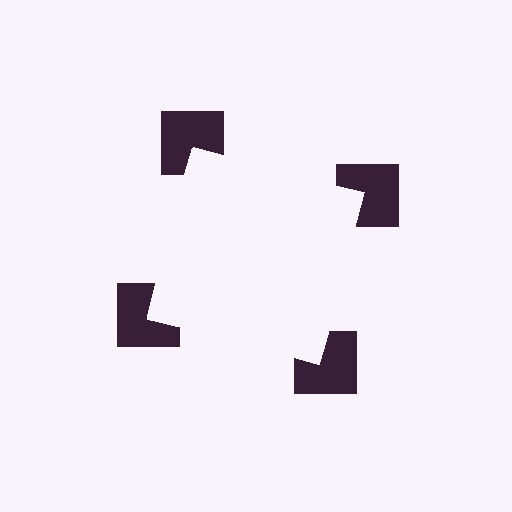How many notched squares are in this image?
There are 4 — one at each vertex of the illusory square.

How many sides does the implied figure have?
4 sides.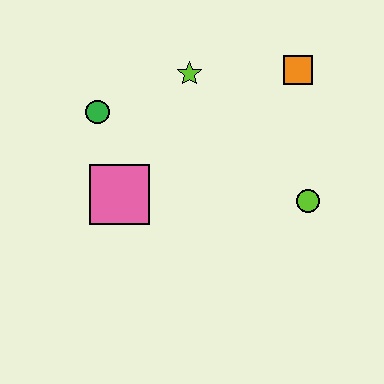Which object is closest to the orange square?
The lime star is closest to the orange square.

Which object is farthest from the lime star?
The lime circle is farthest from the lime star.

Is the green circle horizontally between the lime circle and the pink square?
No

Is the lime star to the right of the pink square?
Yes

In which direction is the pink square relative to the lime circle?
The pink square is to the left of the lime circle.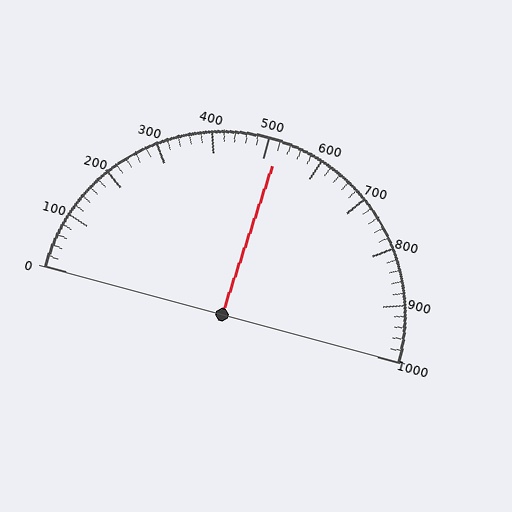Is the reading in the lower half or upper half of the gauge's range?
The reading is in the upper half of the range (0 to 1000).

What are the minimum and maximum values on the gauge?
The gauge ranges from 0 to 1000.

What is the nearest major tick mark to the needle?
The nearest major tick mark is 500.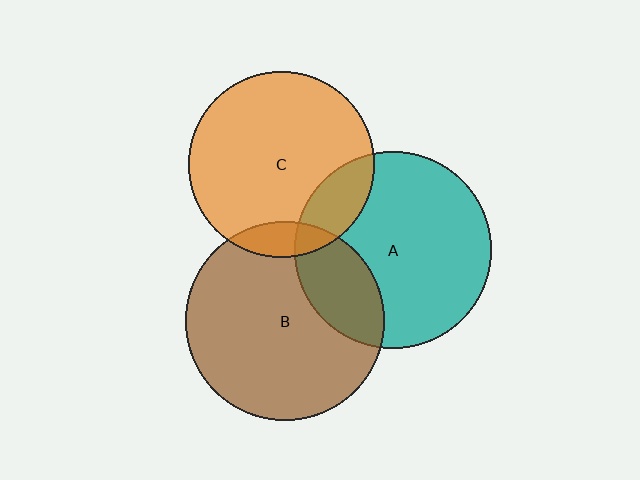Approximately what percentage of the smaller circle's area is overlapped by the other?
Approximately 10%.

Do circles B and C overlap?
Yes.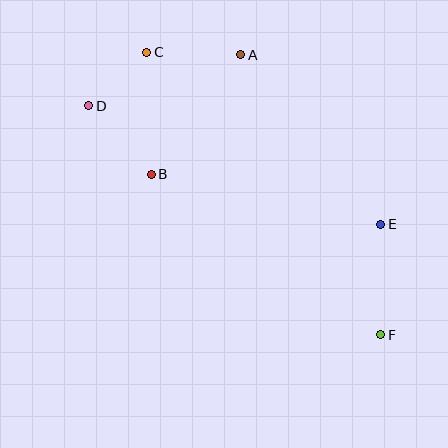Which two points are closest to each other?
Points C and D are closest to each other.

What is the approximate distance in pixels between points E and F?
The distance between E and F is approximately 110 pixels.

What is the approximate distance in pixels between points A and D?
The distance between A and D is approximately 161 pixels.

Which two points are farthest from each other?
Points D and F are farthest from each other.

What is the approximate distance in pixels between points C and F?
The distance between C and F is approximately 367 pixels.